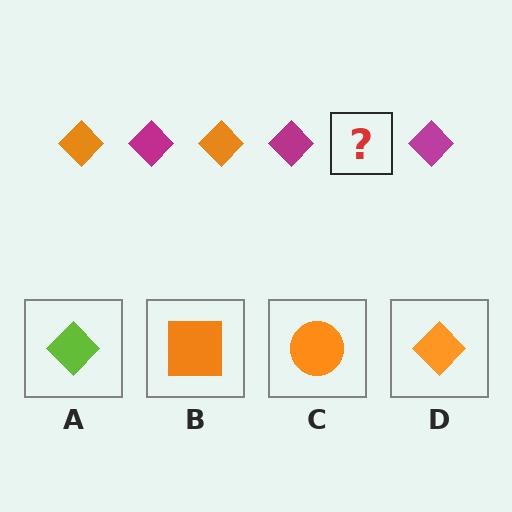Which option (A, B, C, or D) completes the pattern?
D.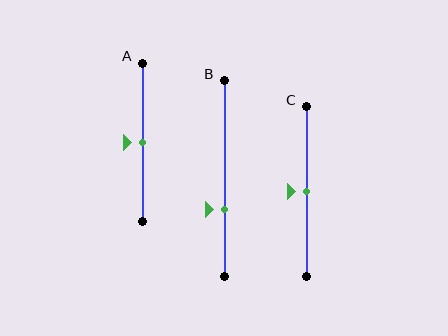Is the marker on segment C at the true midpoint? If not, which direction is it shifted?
Yes, the marker on segment C is at the true midpoint.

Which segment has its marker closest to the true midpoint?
Segment A has its marker closest to the true midpoint.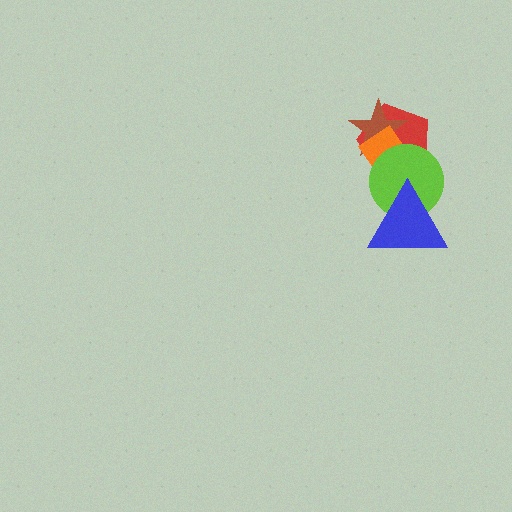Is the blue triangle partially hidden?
No, no other shape covers it.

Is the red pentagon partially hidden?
Yes, it is partially covered by another shape.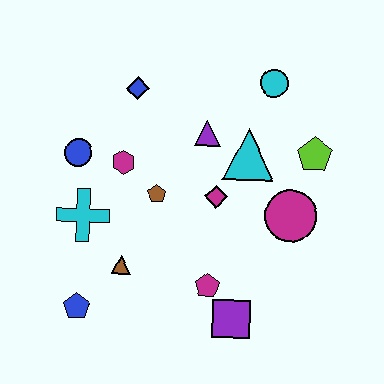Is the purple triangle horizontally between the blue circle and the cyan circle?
Yes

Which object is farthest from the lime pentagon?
The blue pentagon is farthest from the lime pentagon.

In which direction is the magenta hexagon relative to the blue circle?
The magenta hexagon is to the right of the blue circle.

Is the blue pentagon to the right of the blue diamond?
No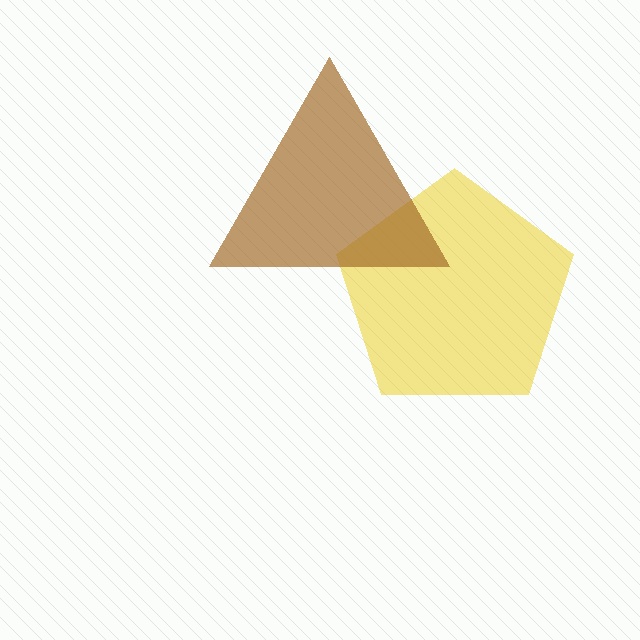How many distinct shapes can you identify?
There are 2 distinct shapes: a yellow pentagon, a brown triangle.